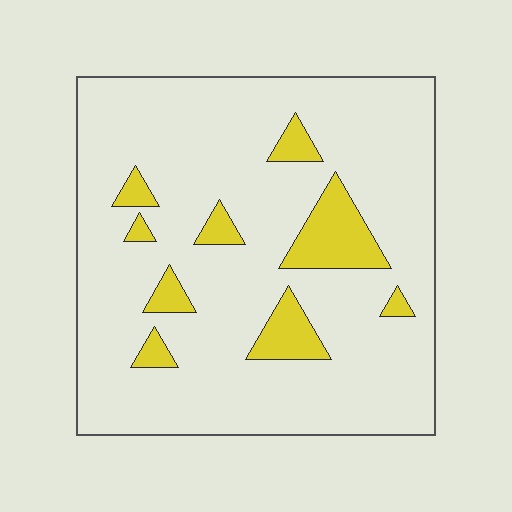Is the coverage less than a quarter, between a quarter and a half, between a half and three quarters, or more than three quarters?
Less than a quarter.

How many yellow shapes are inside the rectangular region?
9.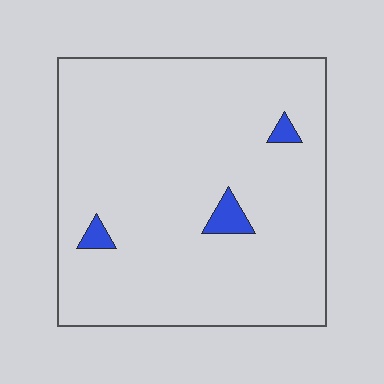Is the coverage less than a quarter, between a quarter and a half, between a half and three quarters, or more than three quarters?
Less than a quarter.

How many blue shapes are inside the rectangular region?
3.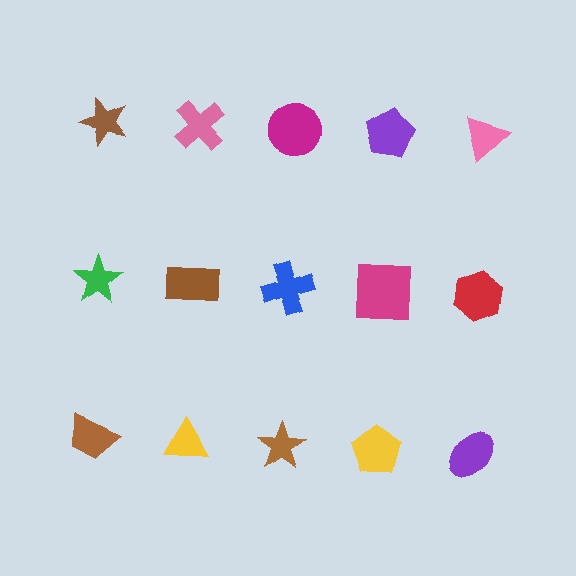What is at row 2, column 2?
A brown rectangle.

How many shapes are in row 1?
5 shapes.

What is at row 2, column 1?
A green star.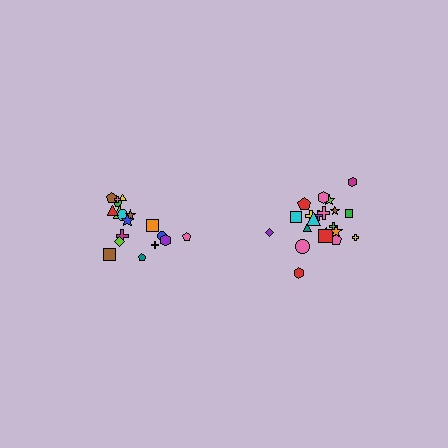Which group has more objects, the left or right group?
The right group.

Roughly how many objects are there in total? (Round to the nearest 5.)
Roughly 40 objects in total.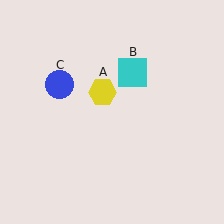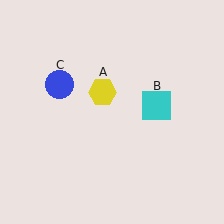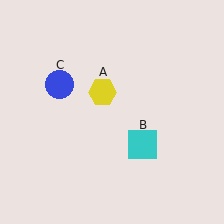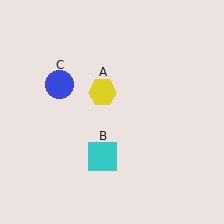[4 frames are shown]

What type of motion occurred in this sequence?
The cyan square (object B) rotated clockwise around the center of the scene.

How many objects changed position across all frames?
1 object changed position: cyan square (object B).